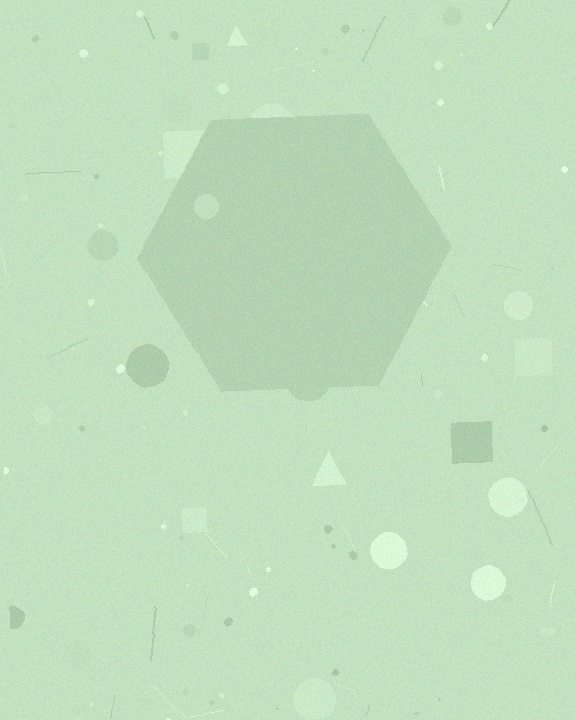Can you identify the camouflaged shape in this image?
The camouflaged shape is a hexagon.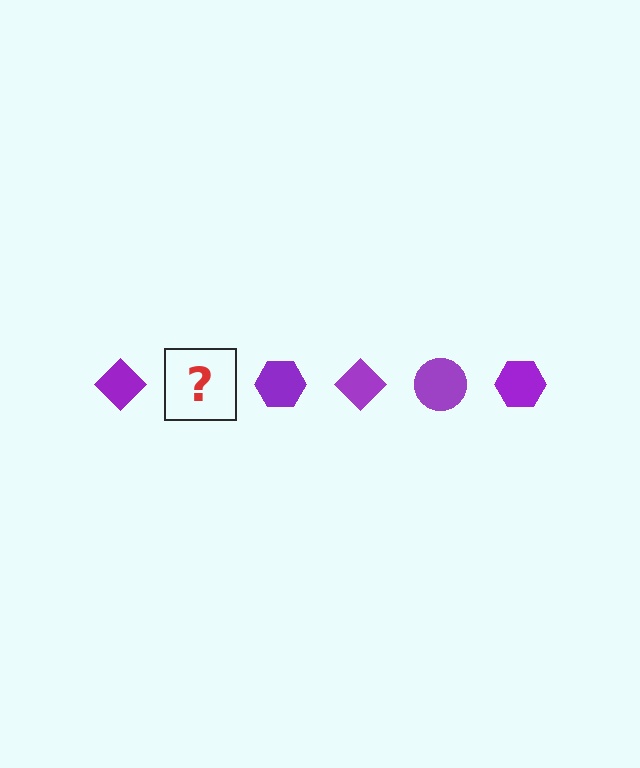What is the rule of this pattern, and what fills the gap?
The rule is that the pattern cycles through diamond, circle, hexagon shapes in purple. The gap should be filled with a purple circle.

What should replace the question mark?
The question mark should be replaced with a purple circle.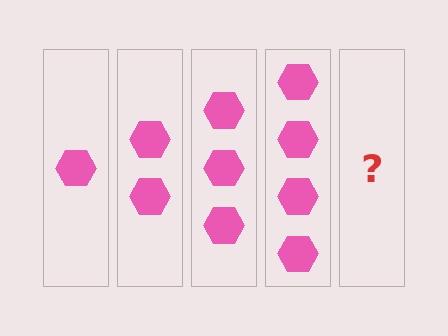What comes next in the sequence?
The next element should be 5 hexagons.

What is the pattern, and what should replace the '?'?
The pattern is that each step adds one more hexagon. The '?' should be 5 hexagons.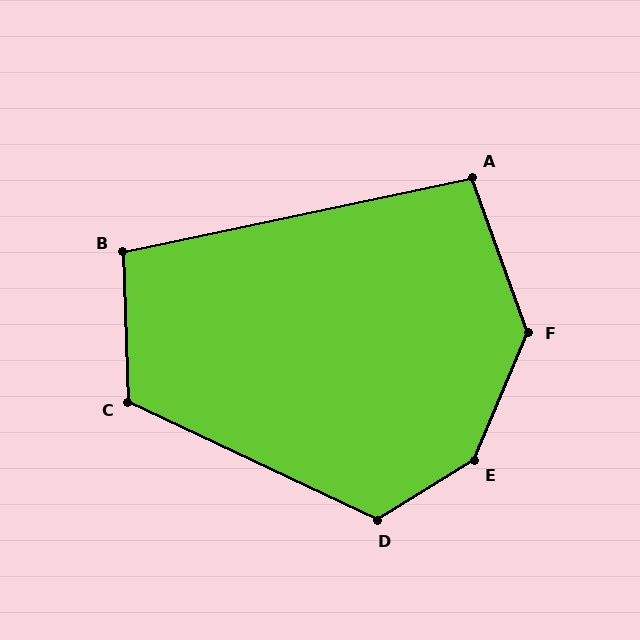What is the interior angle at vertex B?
Approximately 100 degrees (obtuse).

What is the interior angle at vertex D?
Approximately 123 degrees (obtuse).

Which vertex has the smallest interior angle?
A, at approximately 98 degrees.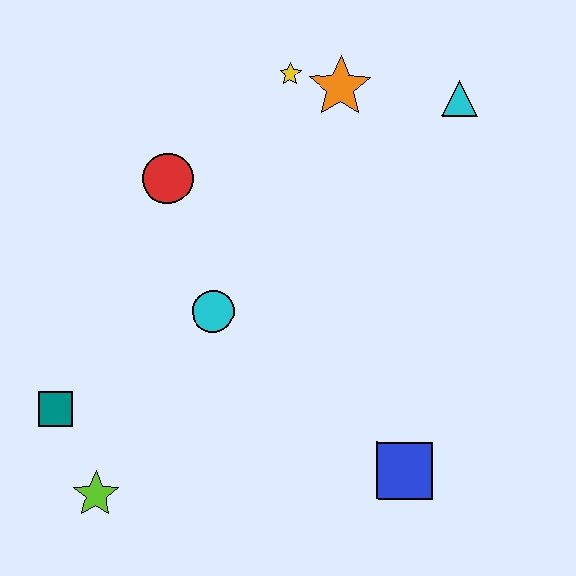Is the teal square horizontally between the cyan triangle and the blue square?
No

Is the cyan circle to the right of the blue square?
No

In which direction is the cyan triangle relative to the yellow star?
The cyan triangle is to the right of the yellow star.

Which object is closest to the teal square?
The lime star is closest to the teal square.